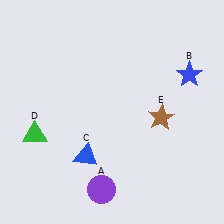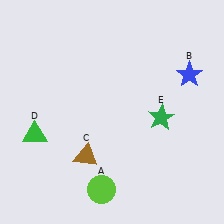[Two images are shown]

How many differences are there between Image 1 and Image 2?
There are 3 differences between the two images.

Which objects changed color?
A changed from purple to lime. C changed from blue to brown. E changed from brown to green.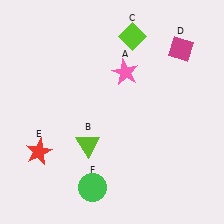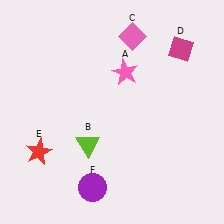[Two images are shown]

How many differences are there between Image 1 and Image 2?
There are 2 differences between the two images.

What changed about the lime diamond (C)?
In Image 1, C is lime. In Image 2, it changed to pink.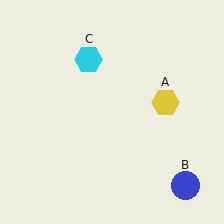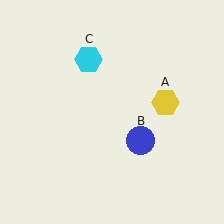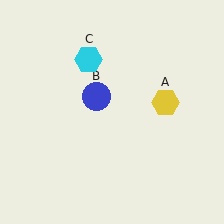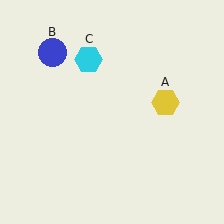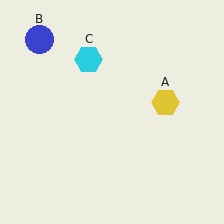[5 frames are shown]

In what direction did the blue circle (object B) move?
The blue circle (object B) moved up and to the left.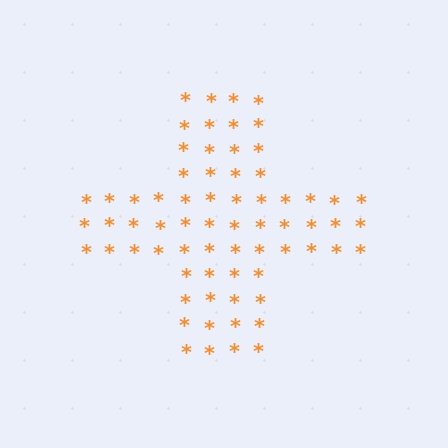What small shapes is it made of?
It is made of small asterisks.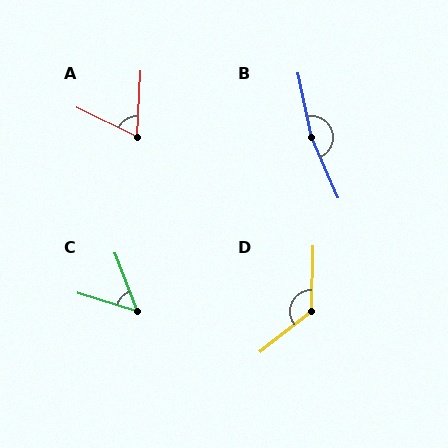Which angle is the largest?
B, at approximately 168 degrees.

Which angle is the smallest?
C, at approximately 52 degrees.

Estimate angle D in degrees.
Approximately 129 degrees.